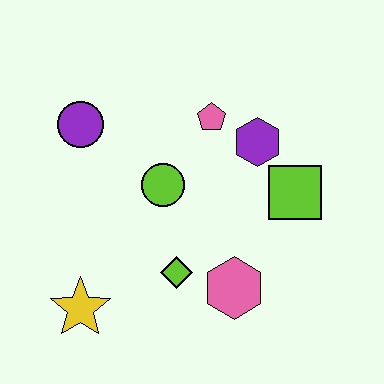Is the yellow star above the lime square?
No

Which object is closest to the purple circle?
The lime circle is closest to the purple circle.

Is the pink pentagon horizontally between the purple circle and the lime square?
Yes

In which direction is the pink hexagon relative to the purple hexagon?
The pink hexagon is below the purple hexagon.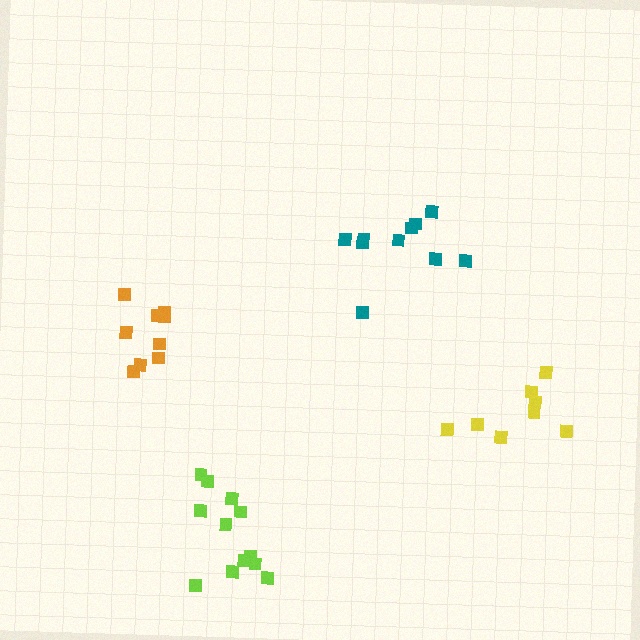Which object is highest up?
The teal cluster is topmost.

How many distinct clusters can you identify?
There are 4 distinct clusters.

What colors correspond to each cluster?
The clusters are colored: orange, yellow, teal, lime.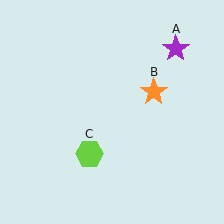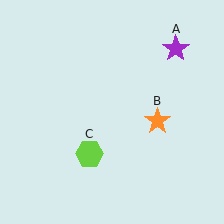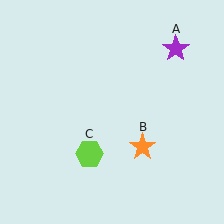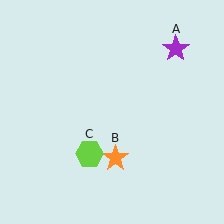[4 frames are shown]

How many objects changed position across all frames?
1 object changed position: orange star (object B).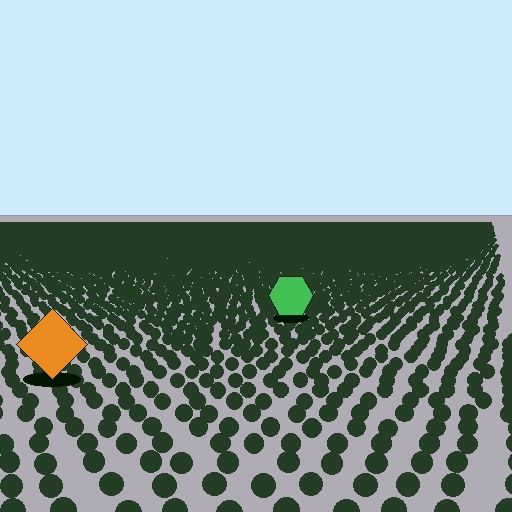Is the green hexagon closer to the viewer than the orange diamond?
No. The orange diamond is closer — you can tell from the texture gradient: the ground texture is coarser near it.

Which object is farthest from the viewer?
The green hexagon is farthest from the viewer. It appears smaller and the ground texture around it is denser.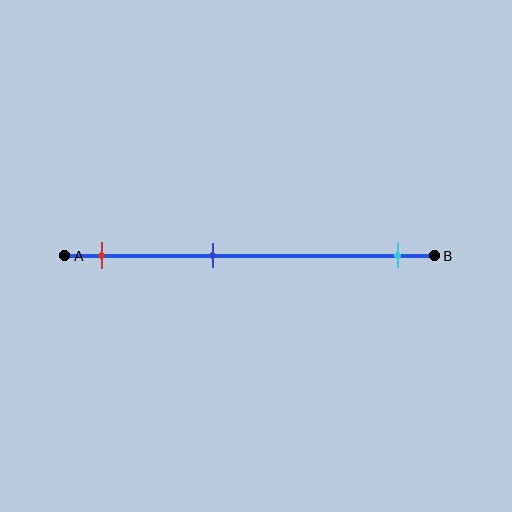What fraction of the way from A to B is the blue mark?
The blue mark is approximately 40% (0.4) of the way from A to B.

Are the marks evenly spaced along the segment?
No, the marks are not evenly spaced.